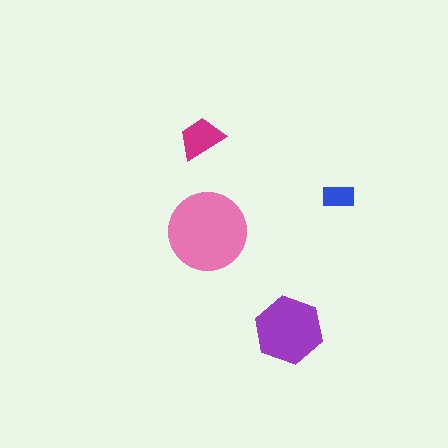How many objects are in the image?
There are 4 objects in the image.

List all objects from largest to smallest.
The pink circle, the purple hexagon, the magenta trapezoid, the blue rectangle.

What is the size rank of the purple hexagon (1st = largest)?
2nd.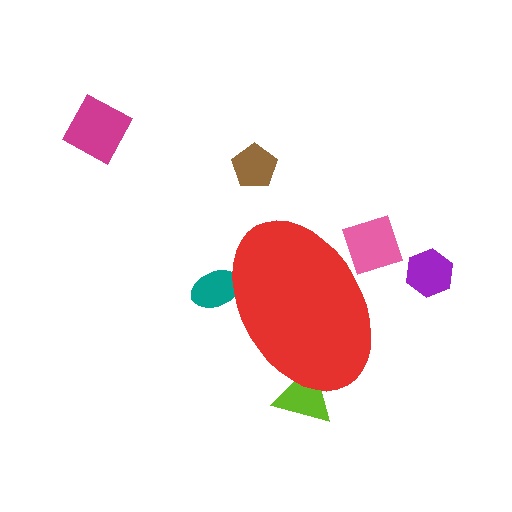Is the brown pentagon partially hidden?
No, the brown pentagon is fully visible.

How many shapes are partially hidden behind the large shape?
3 shapes are partially hidden.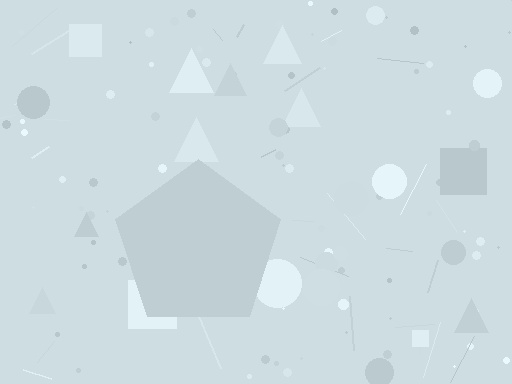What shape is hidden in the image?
A pentagon is hidden in the image.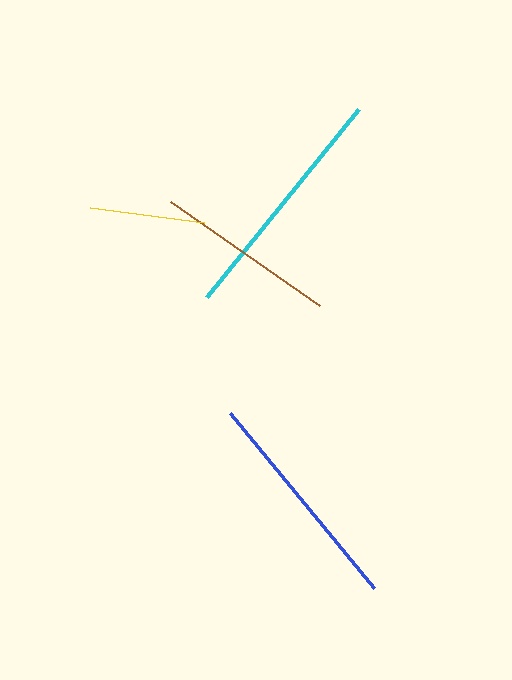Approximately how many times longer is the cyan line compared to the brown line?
The cyan line is approximately 1.3 times the length of the brown line.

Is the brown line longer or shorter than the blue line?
The blue line is longer than the brown line.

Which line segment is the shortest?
The yellow line is the shortest at approximately 115 pixels.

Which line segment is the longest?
The cyan line is the longest at approximately 241 pixels.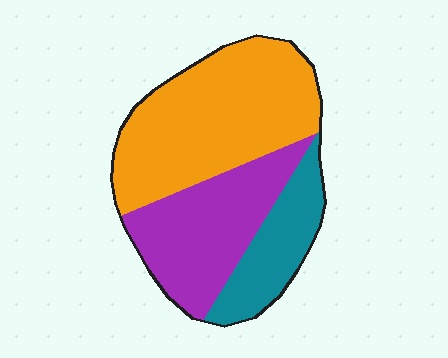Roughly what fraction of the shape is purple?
Purple takes up about one third (1/3) of the shape.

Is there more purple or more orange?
Orange.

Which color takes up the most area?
Orange, at roughly 50%.